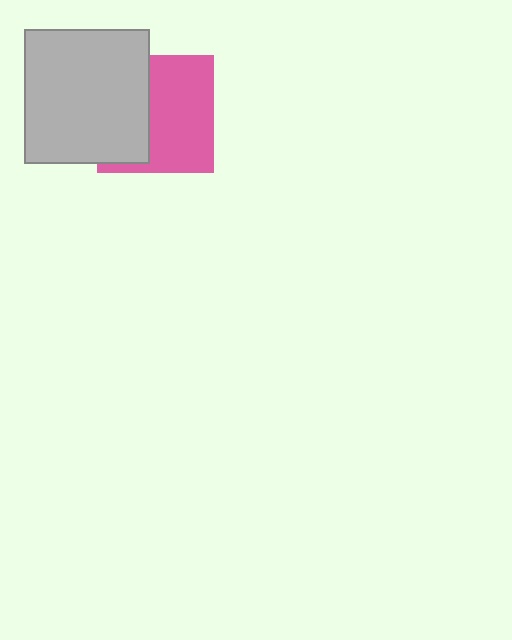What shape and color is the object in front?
The object in front is a light gray rectangle.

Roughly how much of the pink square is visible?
About half of it is visible (roughly 59%).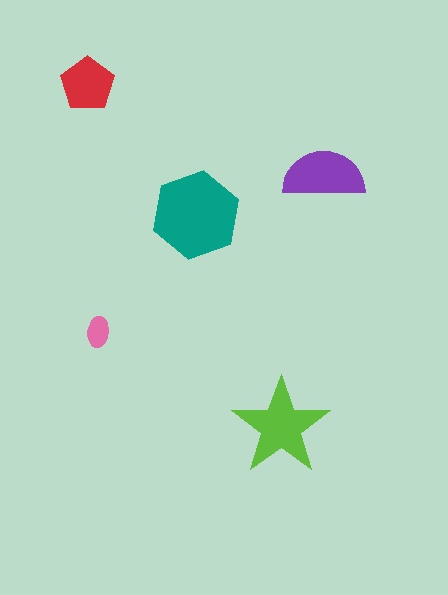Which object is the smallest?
The pink ellipse.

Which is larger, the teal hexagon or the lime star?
The teal hexagon.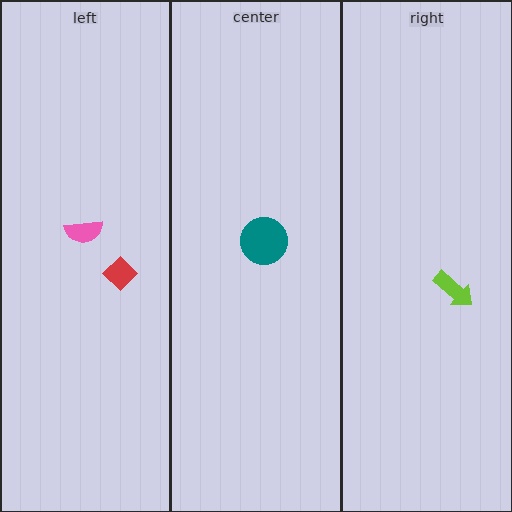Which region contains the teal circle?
The center region.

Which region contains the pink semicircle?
The left region.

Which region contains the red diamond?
The left region.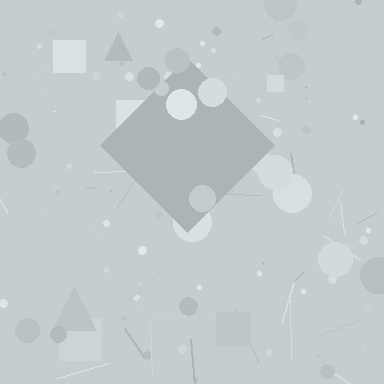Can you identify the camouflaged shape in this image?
The camouflaged shape is a diamond.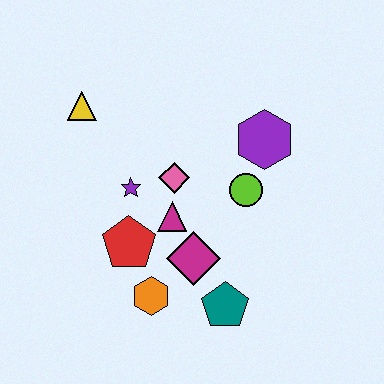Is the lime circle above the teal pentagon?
Yes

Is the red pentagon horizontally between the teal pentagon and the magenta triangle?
No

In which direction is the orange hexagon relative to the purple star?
The orange hexagon is below the purple star.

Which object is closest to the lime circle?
The purple hexagon is closest to the lime circle.